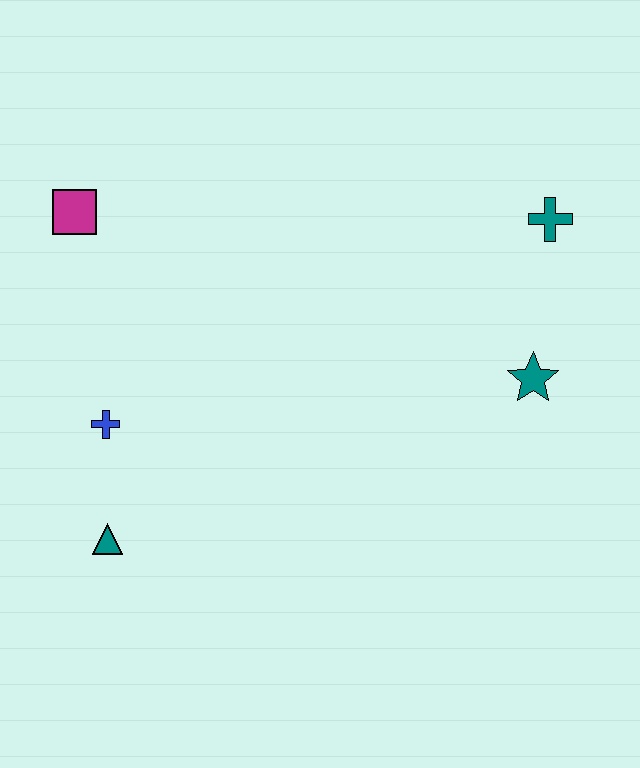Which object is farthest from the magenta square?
The teal star is farthest from the magenta square.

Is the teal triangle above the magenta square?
No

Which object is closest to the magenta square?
The blue cross is closest to the magenta square.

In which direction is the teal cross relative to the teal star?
The teal cross is above the teal star.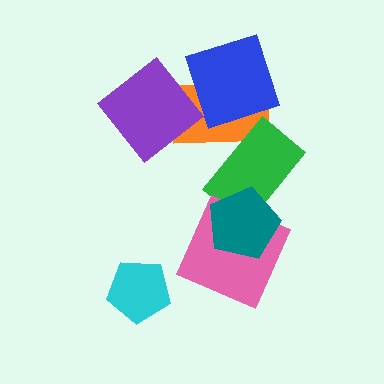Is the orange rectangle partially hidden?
Yes, it is partially covered by another shape.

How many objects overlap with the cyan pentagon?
0 objects overlap with the cyan pentagon.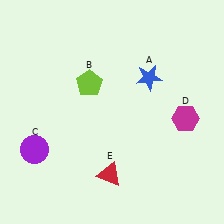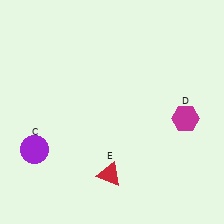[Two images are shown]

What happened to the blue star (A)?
The blue star (A) was removed in Image 2. It was in the top-right area of Image 1.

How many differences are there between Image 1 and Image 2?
There are 2 differences between the two images.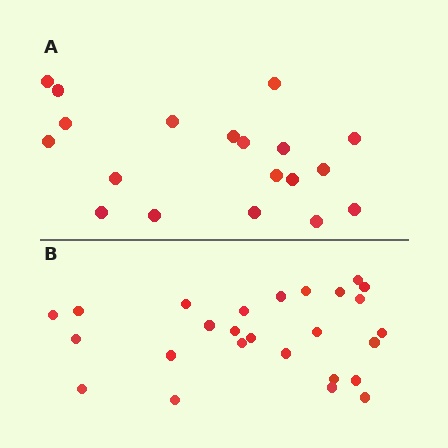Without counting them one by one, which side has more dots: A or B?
Region B (the bottom region) has more dots.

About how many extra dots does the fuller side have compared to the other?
Region B has roughly 8 or so more dots than region A.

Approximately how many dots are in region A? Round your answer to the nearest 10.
About 20 dots. (The exact count is 19, which rounds to 20.)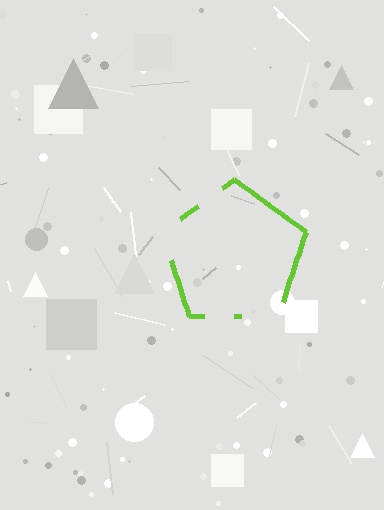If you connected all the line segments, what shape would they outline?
They would outline a pentagon.